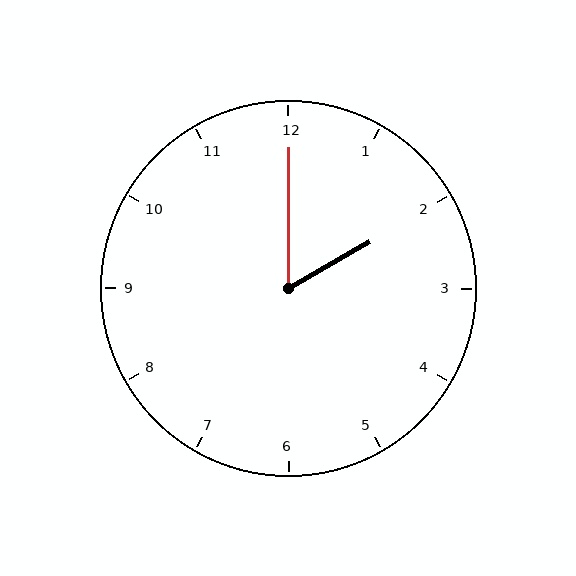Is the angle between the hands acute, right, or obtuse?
It is acute.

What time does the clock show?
2:00.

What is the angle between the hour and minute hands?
Approximately 60 degrees.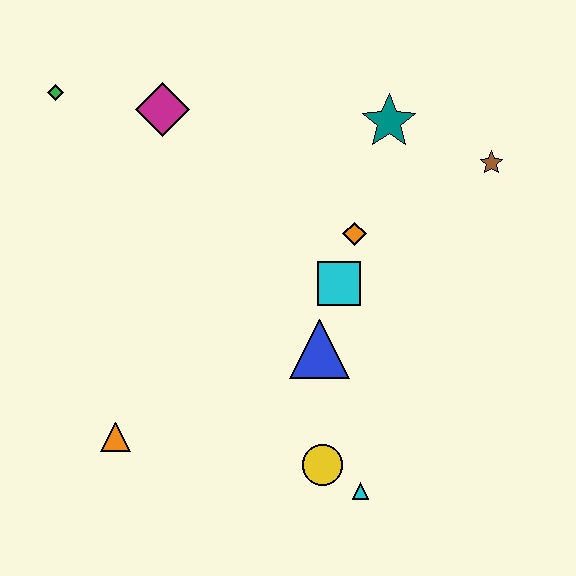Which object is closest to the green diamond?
The magenta diamond is closest to the green diamond.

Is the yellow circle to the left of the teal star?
Yes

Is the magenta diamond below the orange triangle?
No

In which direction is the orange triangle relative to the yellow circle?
The orange triangle is to the left of the yellow circle.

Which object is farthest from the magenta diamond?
The cyan triangle is farthest from the magenta diamond.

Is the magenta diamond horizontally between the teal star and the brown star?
No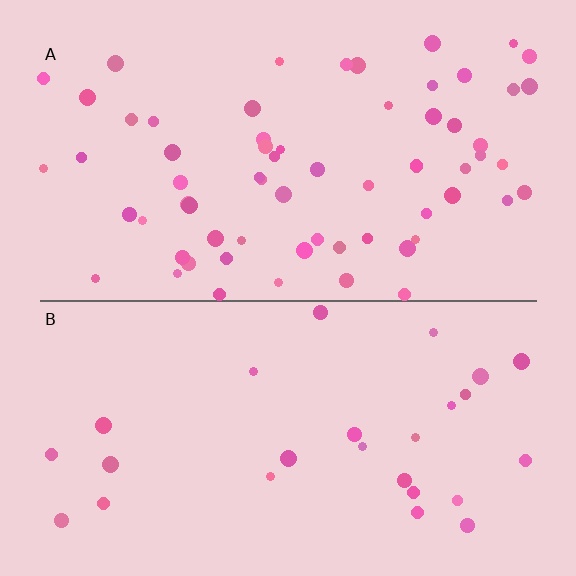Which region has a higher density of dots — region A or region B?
A (the top).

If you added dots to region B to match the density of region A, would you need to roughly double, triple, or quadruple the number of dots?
Approximately double.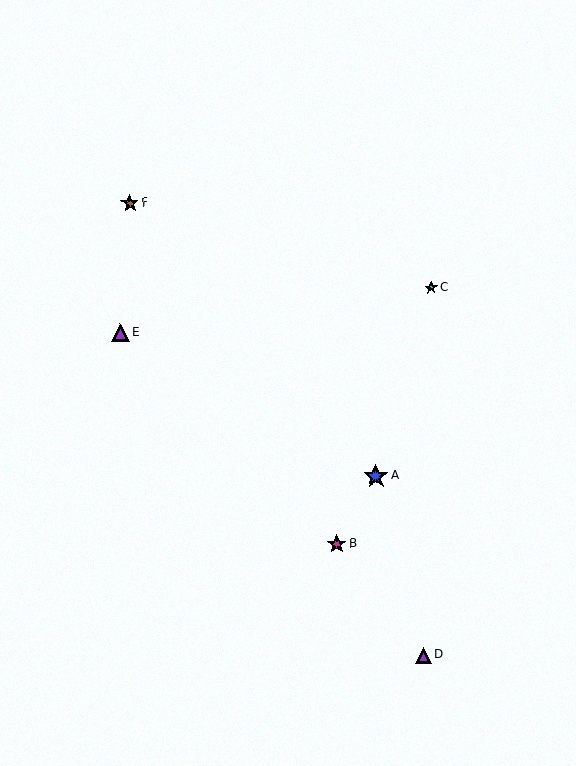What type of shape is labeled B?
Shape B is a magenta star.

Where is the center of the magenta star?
The center of the magenta star is at (337, 544).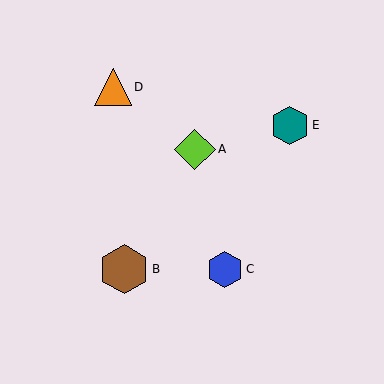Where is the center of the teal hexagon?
The center of the teal hexagon is at (290, 125).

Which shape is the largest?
The brown hexagon (labeled B) is the largest.